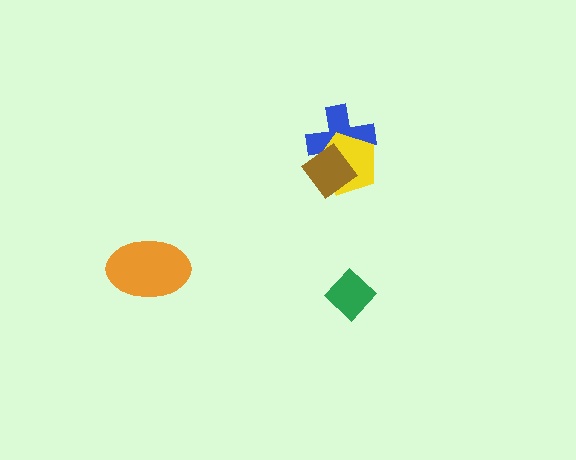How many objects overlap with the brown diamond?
2 objects overlap with the brown diamond.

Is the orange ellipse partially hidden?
No, no other shape covers it.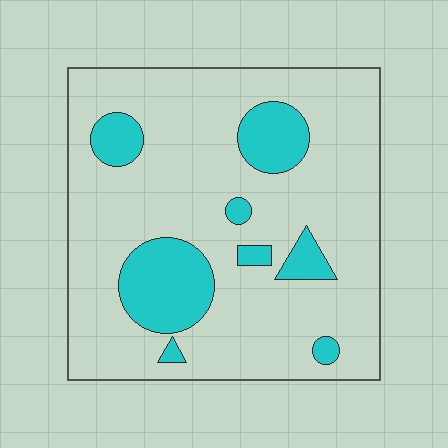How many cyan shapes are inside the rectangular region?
8.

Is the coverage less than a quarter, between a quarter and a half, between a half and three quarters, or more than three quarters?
Less than a quarter.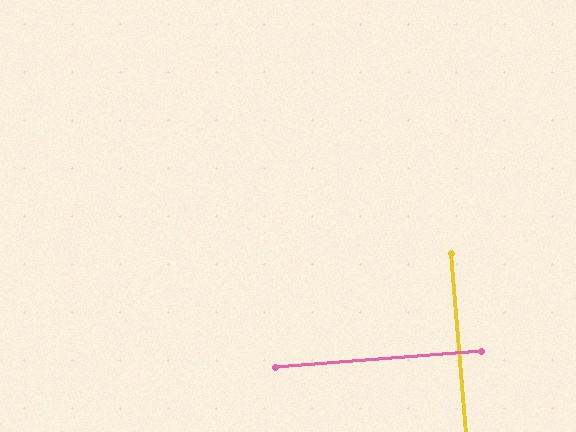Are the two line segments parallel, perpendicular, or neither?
Perpendicular — they meet at approximately 90°.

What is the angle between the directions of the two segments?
Approximately 90 degrees.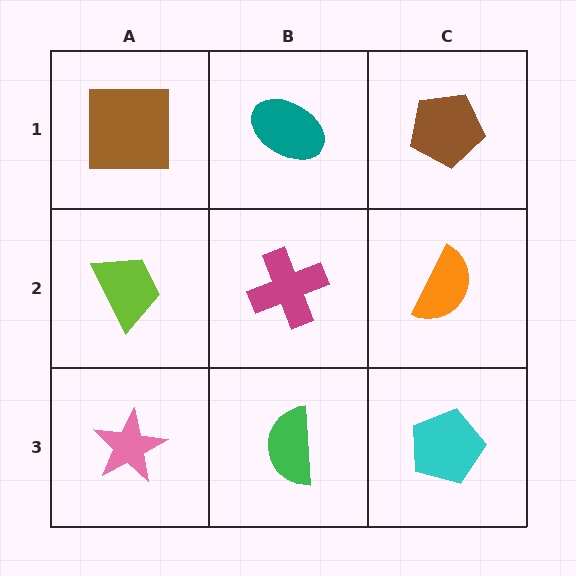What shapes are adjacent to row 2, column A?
A brown square (row 1, column A), a pink star (row 3, column A), a magenta cross (row 2, column B).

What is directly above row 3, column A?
A lime trapezoid.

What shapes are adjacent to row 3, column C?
An orange semicircle (row 2, column C), a green semicircle (row 3, column B).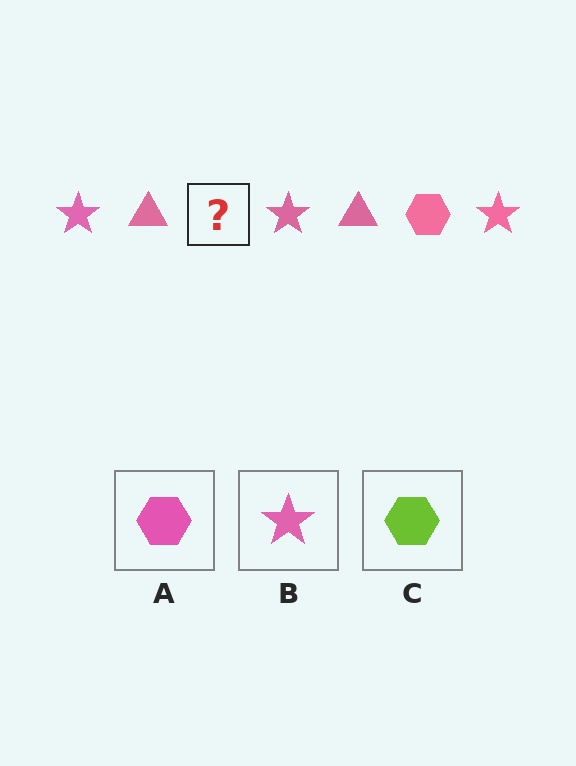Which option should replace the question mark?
Option A.